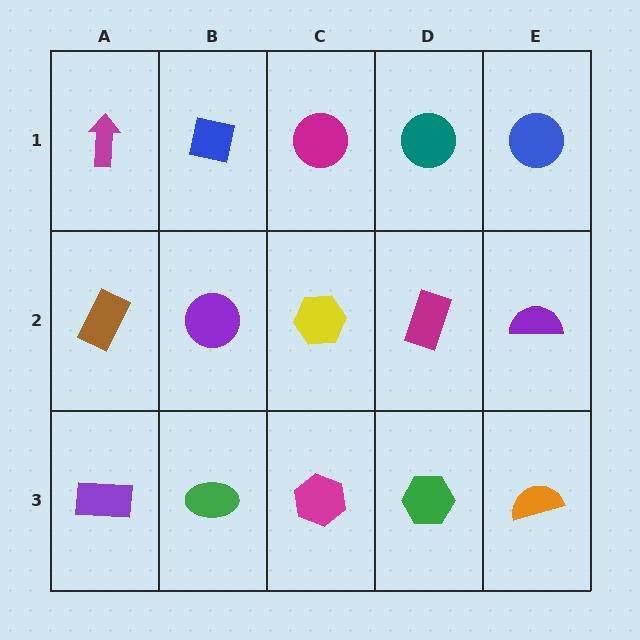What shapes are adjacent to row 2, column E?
A blue circle (row 1, column E), an orange semicircle (row 3, column E), a magenta rectangle (row 2, column D).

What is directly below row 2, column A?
A purple rectangle.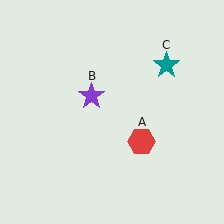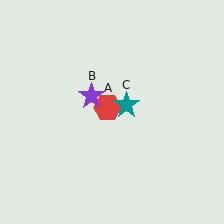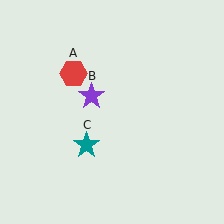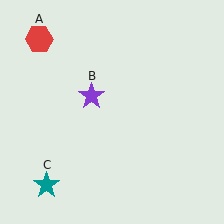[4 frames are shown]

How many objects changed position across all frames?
2 objects changed position: red hexagon (object A), teal star (object C).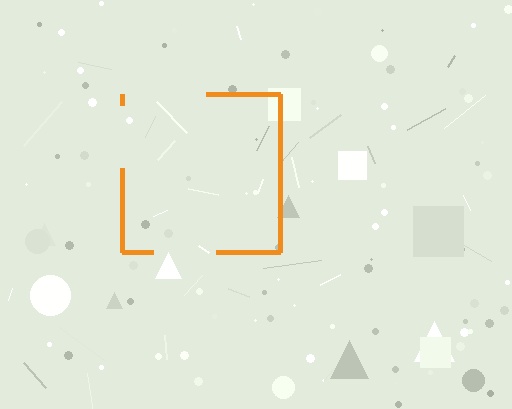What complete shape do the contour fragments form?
The contour fragments form a square.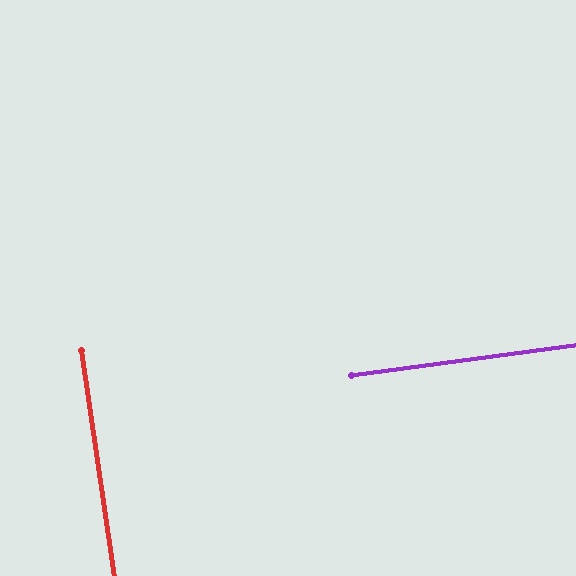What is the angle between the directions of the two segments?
Approximately 90 degrees.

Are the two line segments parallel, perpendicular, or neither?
Perpendicular — they meet at approximately 90°.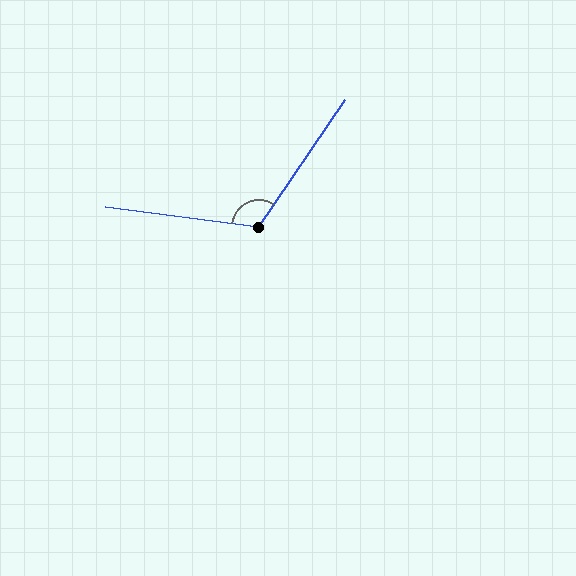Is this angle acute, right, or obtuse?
It is obtuse.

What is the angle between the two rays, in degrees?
Approximately 117 degrees.